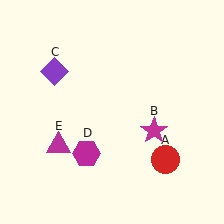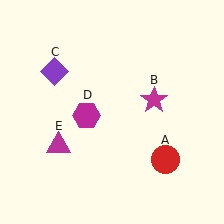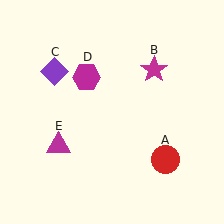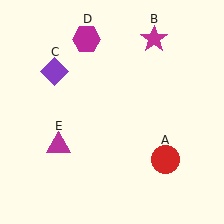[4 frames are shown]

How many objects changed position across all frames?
2 objects changed position: magenta star (object B), magenta hexagon (object D).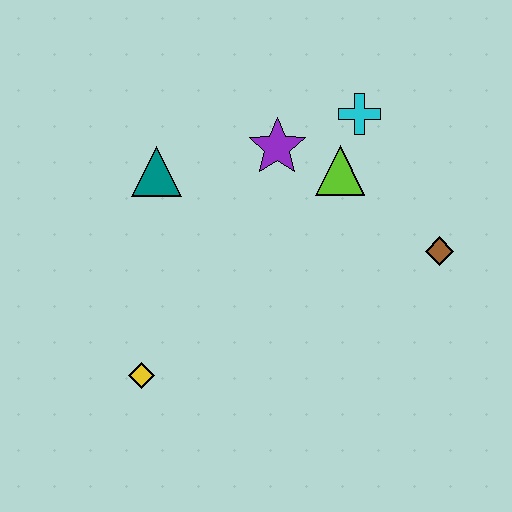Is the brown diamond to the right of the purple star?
Yes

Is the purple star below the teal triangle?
No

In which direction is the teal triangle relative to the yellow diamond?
The teal triangle is above the yellow diamond.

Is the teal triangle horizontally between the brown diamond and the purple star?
No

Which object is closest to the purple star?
The lime triangle is closest to the purple star.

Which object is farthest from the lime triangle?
The yellow diamond is farthest from the lime triangle.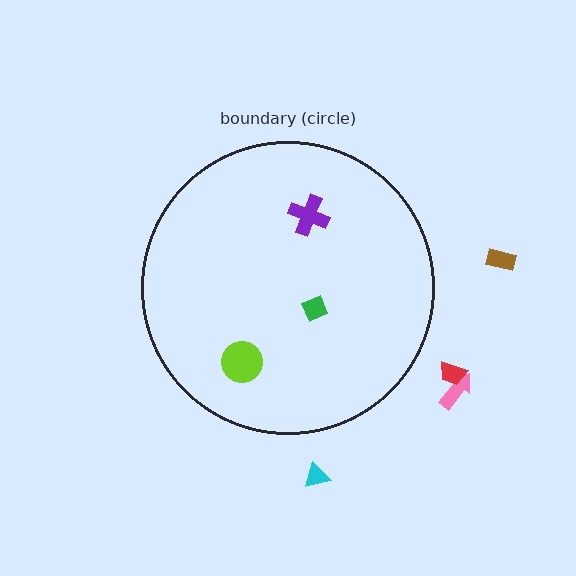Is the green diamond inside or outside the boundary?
Inside.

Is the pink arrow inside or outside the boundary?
Outside.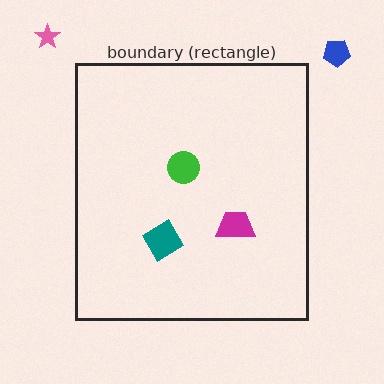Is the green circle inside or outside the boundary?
Inside.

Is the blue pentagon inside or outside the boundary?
Outside.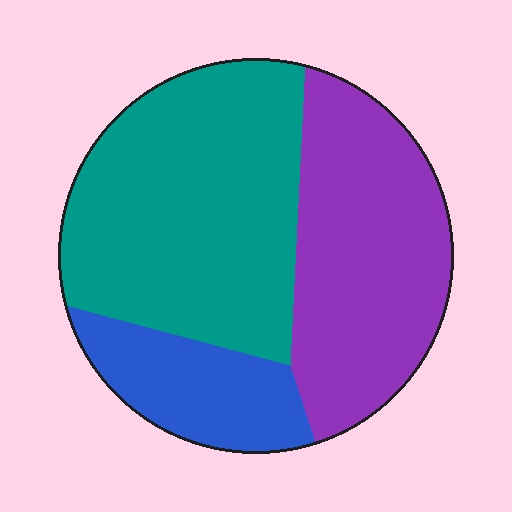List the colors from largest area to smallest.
From largest to smallest: teal, purple, blue.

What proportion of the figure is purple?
Purple takes up about three eighths (3/8) of the figure.